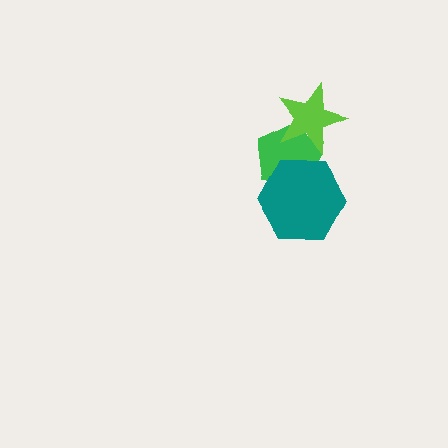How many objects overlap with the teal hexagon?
1 object overlaps with the teal hexagon.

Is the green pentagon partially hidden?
Yes, it is partially covered by another shape.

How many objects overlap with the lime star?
1 object overlaps with the lime star.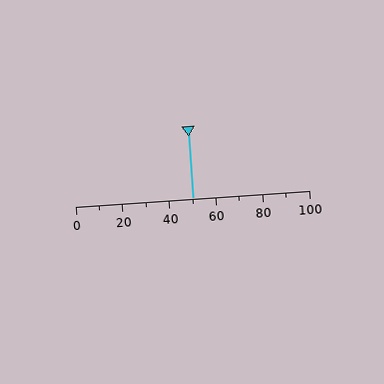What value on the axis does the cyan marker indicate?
The marker indicates approximately 50.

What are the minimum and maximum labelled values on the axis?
The axis runs from 0 to 100.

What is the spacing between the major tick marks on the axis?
The major ticks are spaced 20 apart.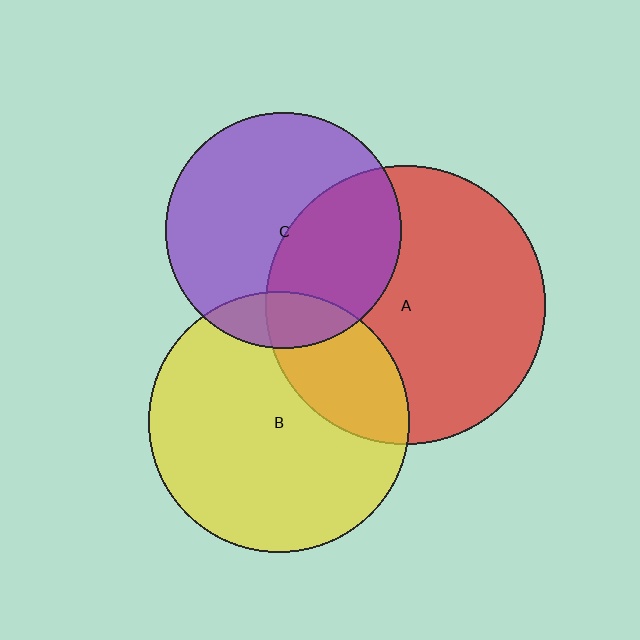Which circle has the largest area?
Circle A (red).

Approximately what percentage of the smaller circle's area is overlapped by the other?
Approximately 40%.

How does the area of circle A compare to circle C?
Approximately 1.4 times.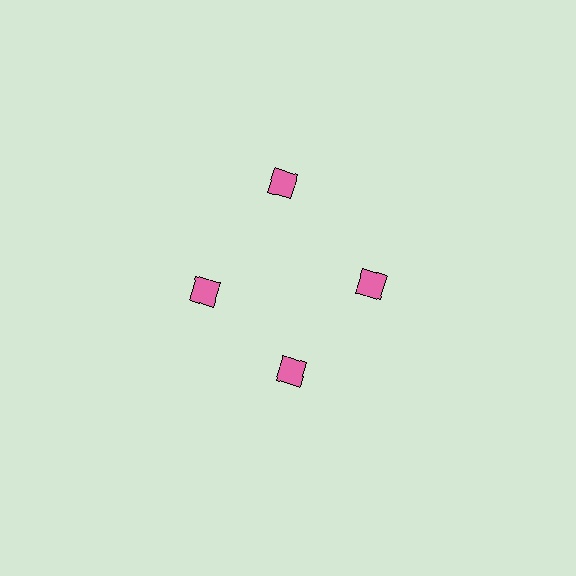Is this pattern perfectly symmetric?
No. The 4 pink diamonds are arranged in a ring, but one element near the 12 o'clock position is pushed outward from the center, breaking the 4-fold rotational symmetry.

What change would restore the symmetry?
The symmetry would be restored by moving it inward, back onto the ring so that all 4 diamonds sit at equal angles and equal distance from the center.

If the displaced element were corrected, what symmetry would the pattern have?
It would have 4-fold rotational symmetry — the pattern would map onto itself every 90 degrees.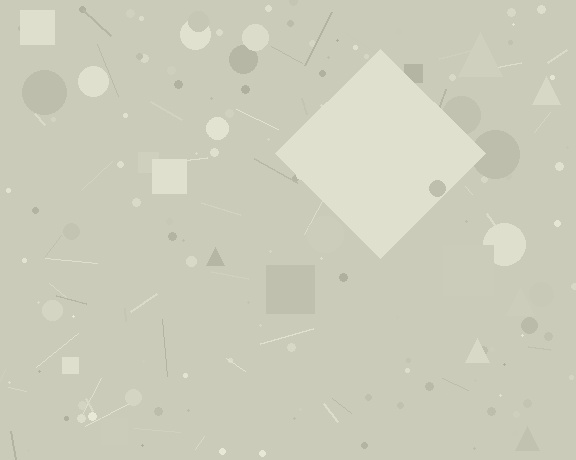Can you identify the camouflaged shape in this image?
The camouflaged shape is a diamond.